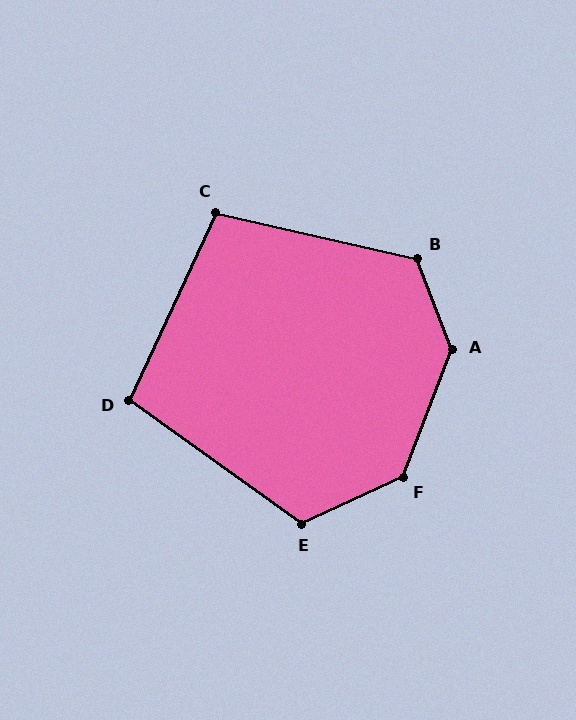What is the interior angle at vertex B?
Approximately 124 degrees (obtuse).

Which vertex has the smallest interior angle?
D, at approximately 101 degrees.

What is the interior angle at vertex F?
Approximately 136 degrees (obtuse).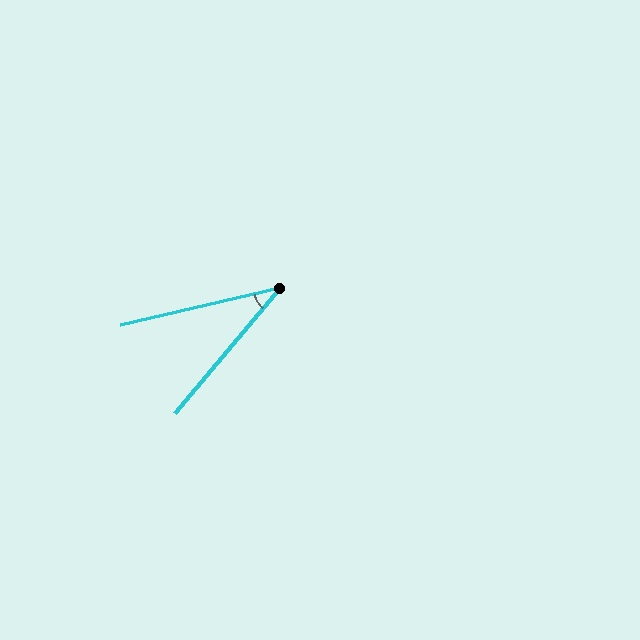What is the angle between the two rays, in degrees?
Approximately 37 degrees.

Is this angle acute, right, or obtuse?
It is acute.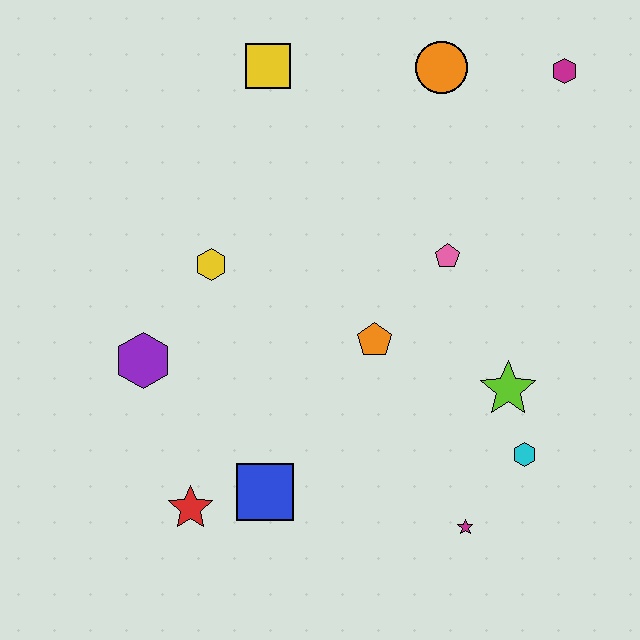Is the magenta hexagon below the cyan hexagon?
No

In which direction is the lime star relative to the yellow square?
The lime star is below the yellow square.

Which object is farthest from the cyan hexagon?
The yellow square is farthest from the cyan hexagon.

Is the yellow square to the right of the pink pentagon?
No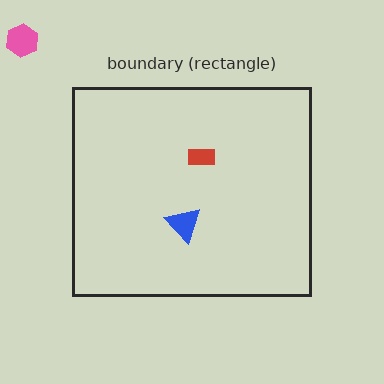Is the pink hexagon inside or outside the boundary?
Outside.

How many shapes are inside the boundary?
2 inside, 1 outside.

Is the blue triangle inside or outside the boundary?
Inside.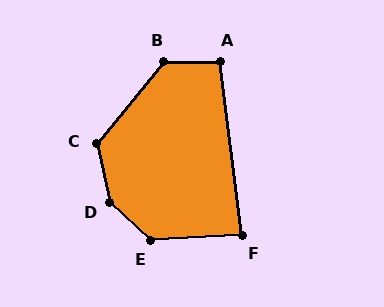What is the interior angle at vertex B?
Approximately 129 degrees (obtuse).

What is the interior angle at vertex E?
Approximately 134 degrees (obtuse).